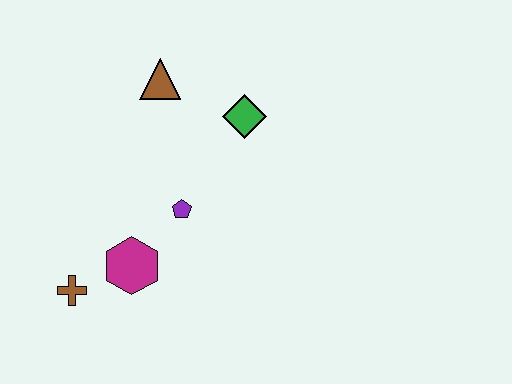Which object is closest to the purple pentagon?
The magenta hexagon is closest to the purple pentagon.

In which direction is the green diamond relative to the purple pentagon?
The green diamond is above the purple pentagon.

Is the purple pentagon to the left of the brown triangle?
No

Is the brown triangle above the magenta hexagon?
Yes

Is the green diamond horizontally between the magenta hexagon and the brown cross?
No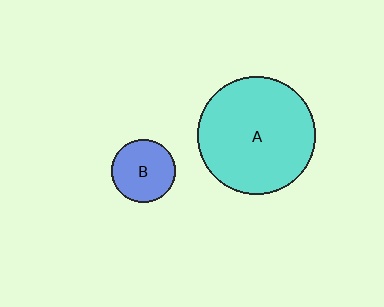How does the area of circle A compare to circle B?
Approximately 3.4 times.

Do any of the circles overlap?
No, none of the circles overlap.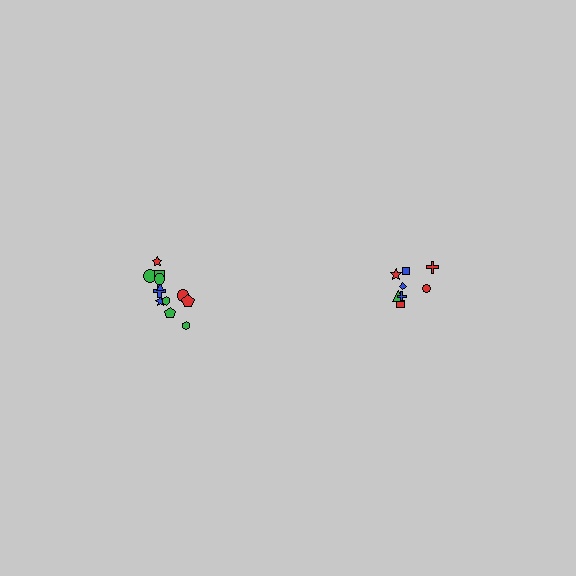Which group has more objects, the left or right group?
The left group.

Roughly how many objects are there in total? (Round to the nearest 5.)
Roughly 20 objects in total.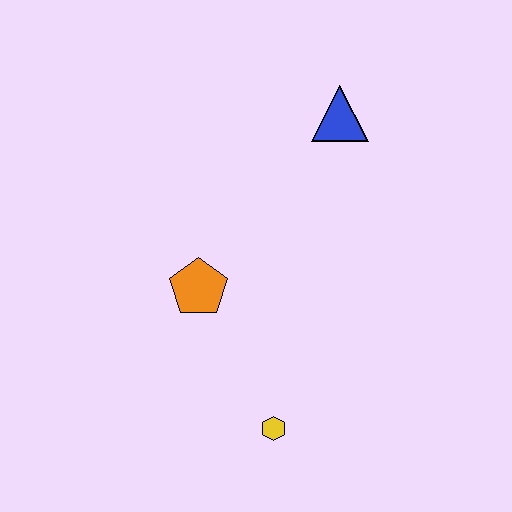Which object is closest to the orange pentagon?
The yellow hexagon is closest to the orange pentagon.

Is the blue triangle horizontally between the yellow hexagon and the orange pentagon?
No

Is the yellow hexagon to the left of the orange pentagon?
No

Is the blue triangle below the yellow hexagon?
No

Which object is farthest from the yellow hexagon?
The blue triangle is farthest from the yellow hexagon.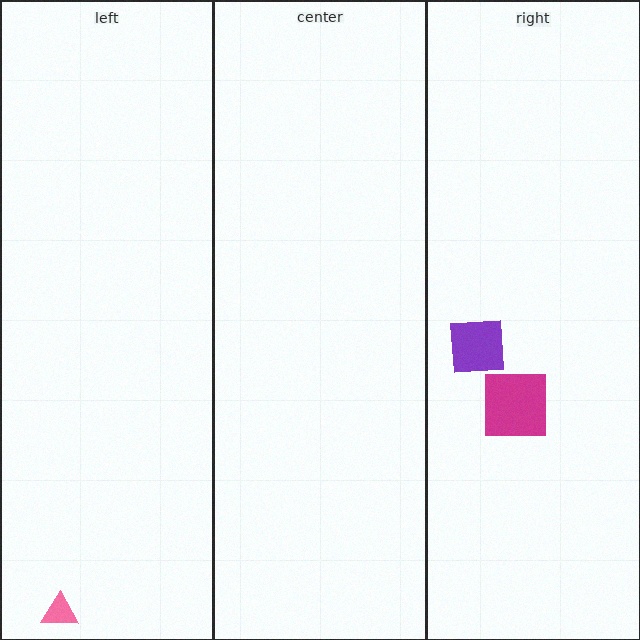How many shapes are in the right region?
2.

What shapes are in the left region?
The pink triangle.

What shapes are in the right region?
The purple square, the magenta square.